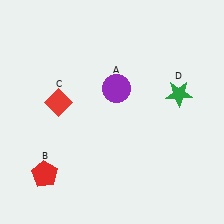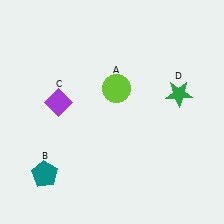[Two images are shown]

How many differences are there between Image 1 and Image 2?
There are 3 differences between the two images.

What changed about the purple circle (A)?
In Image 1, A is purple. In Image 2, it changed to lime.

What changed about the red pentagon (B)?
In Image 1, B is red. In Image 2, it changed to teal.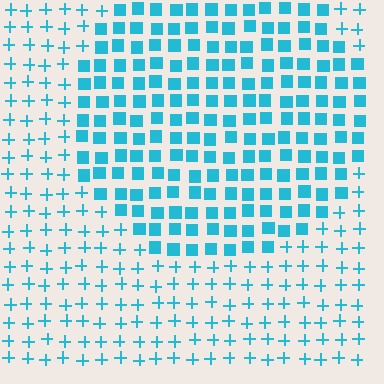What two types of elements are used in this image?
The image uses squares inside the circle region and plus signs outside it.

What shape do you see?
I see a circle.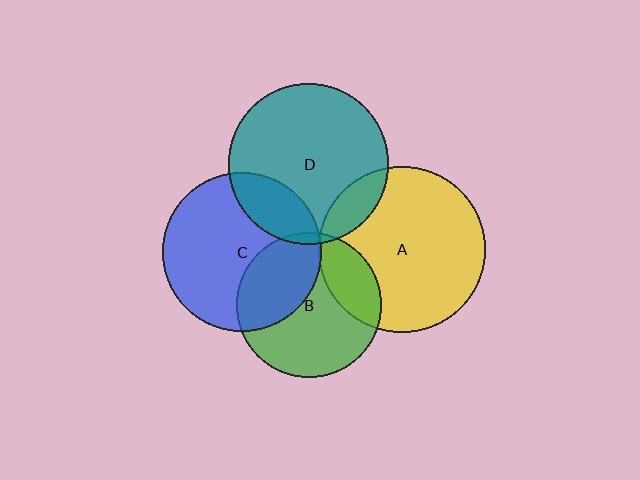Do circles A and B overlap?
Yes.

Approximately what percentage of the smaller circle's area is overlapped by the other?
Approximately 20%.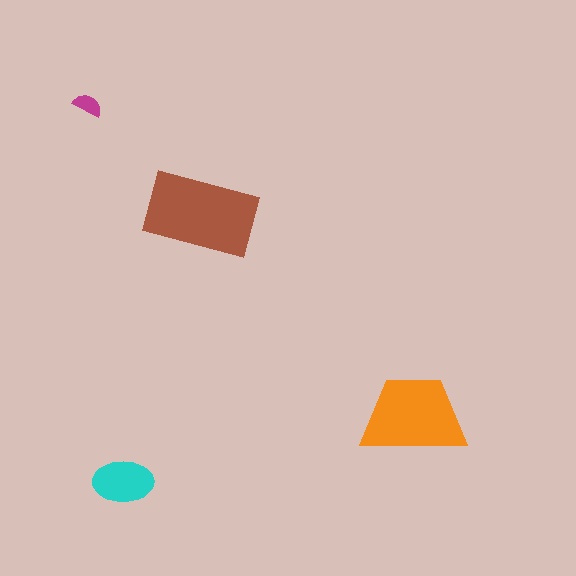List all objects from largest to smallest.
The brown rectangle, the orange trapezoid, the cyan ellipse, the magenta semicircle.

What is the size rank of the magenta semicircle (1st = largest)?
4th.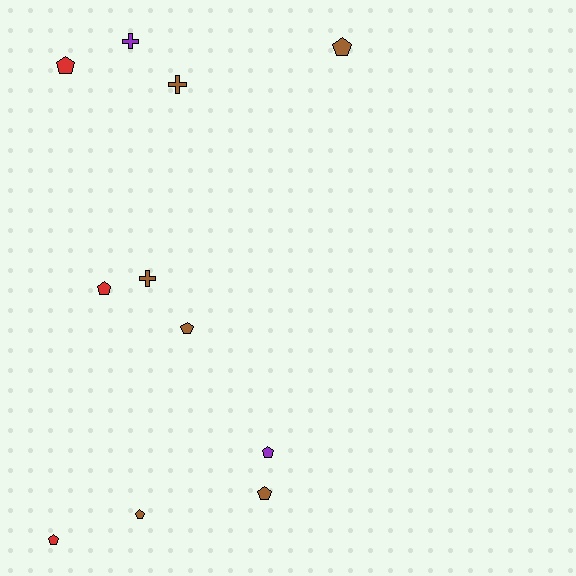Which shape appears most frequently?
Pentagon, with 8 objects.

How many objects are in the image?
There are 11 objects.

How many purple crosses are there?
There is 1 purple cross.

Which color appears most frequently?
Brown, with 6 objects.